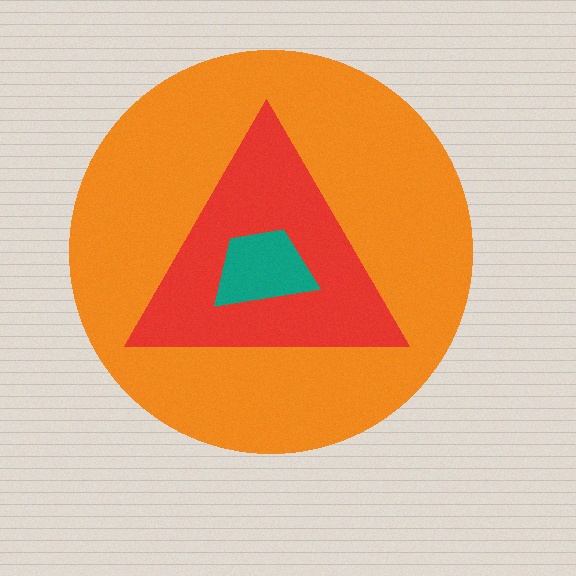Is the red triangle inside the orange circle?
Yes.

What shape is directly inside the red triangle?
The teal trapezoid.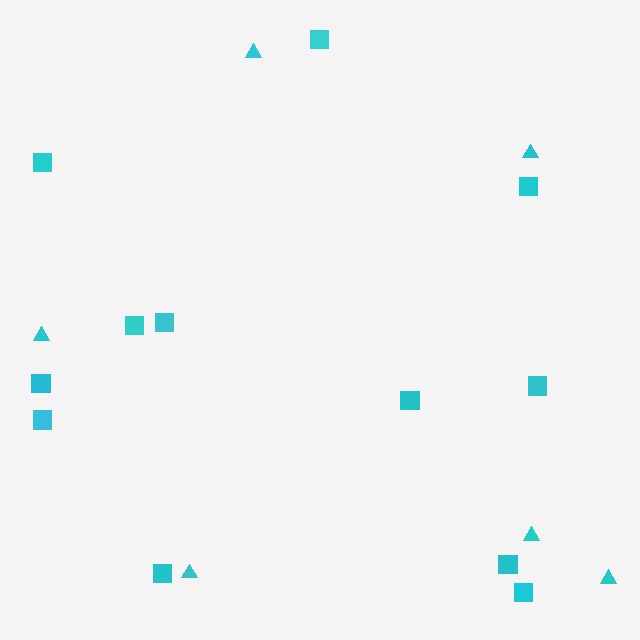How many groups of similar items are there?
There are 2 groups: one group of squares (12) and one group of triangles (6).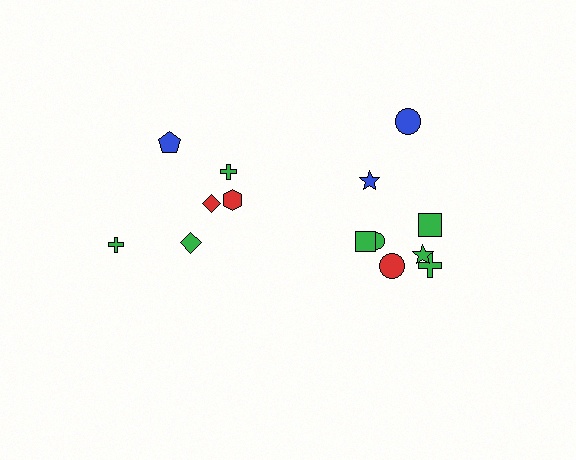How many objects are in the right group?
There are 8 objects.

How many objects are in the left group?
There are 6 objects.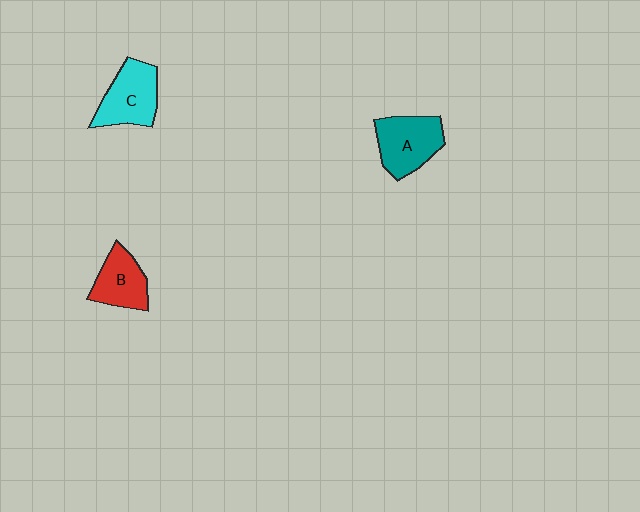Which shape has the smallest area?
Shape B (red).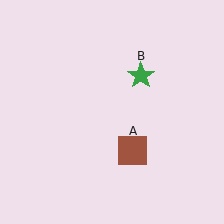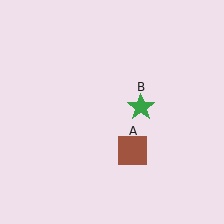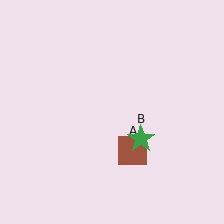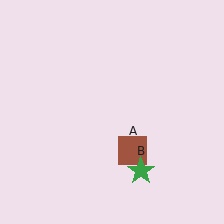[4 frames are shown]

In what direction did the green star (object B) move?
The green star (object B) moved down.